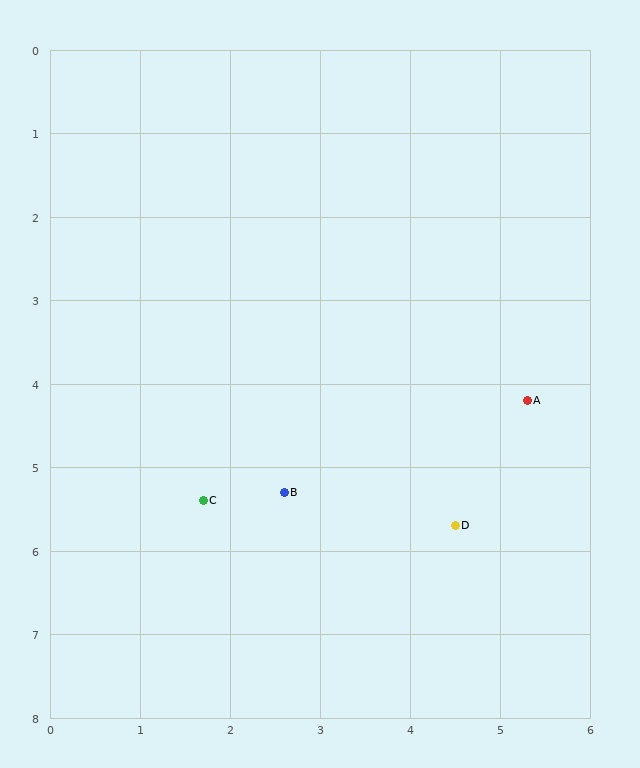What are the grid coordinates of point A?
Point A is at approximately (5.3, 4.2).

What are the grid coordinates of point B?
Point B is at approximately (2.6, 5.3).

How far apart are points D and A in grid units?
Points D and A are about 1.7 grid units apart.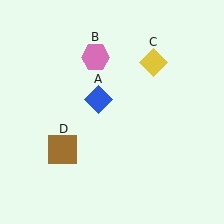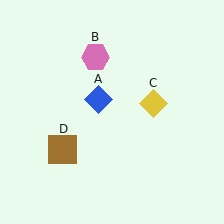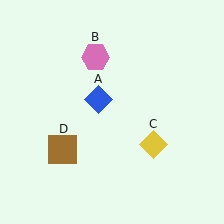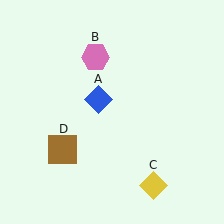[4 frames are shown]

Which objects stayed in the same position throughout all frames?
Blue diamond (object A) and pink hexagon (object B) and brown square (object D) remained stationary.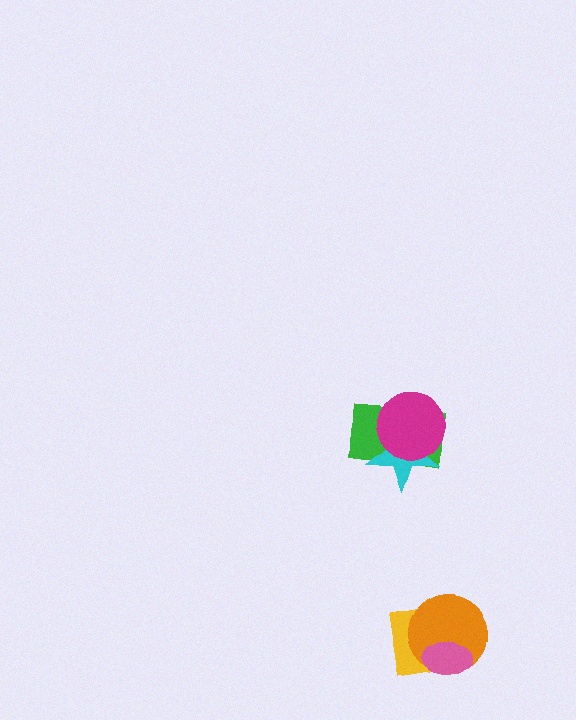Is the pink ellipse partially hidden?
No, no other shape covers it.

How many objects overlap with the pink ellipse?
2 objects overlap with the pink ellipse.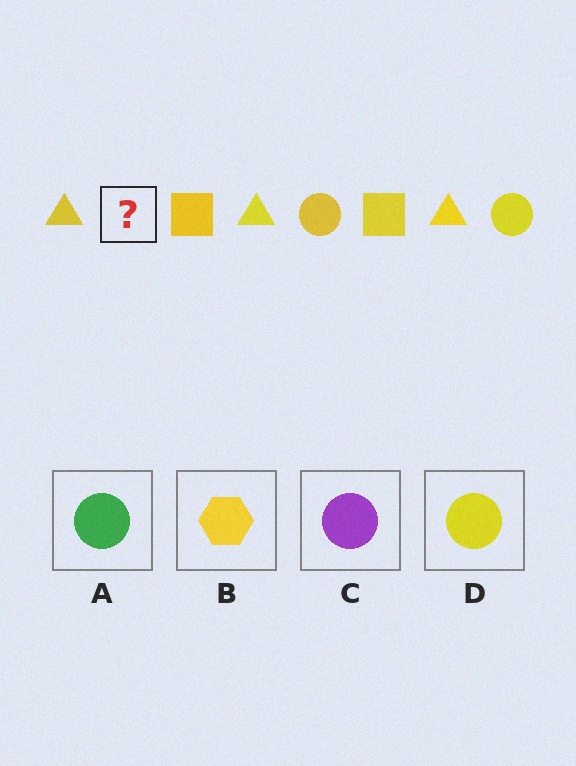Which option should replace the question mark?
Option D.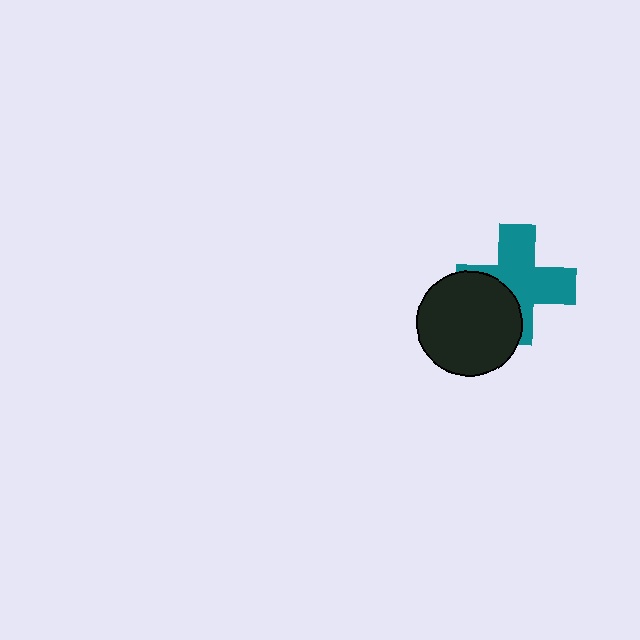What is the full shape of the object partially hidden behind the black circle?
The partially hidden object is a teal cross.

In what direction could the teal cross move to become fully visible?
The teal cross could move toward the upper-right. That would shift it out from behind the black circle entirely.